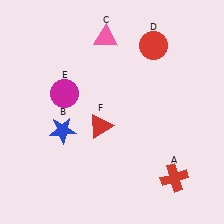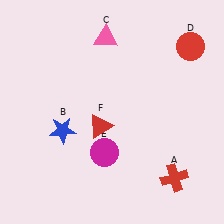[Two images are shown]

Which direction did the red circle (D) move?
The red circle (D) moved right.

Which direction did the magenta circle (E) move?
The magenta circle (E) moved down.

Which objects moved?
The objects that moved are: the red circle (D), the magenta circle (E).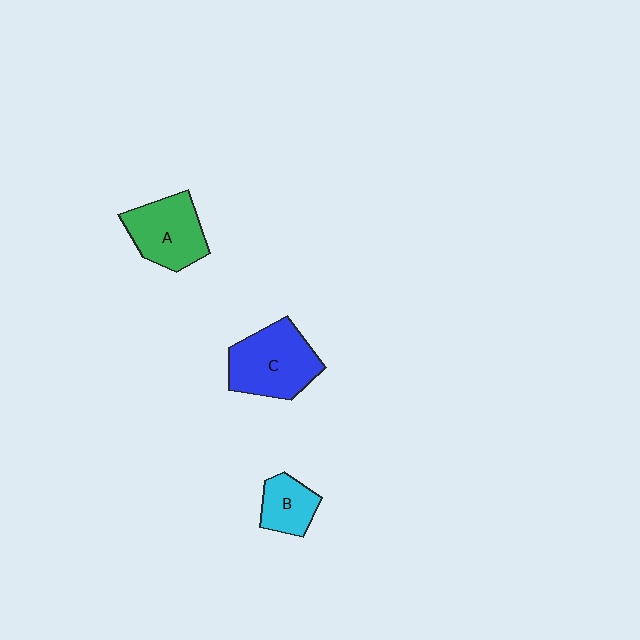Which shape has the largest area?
Shape C (blue).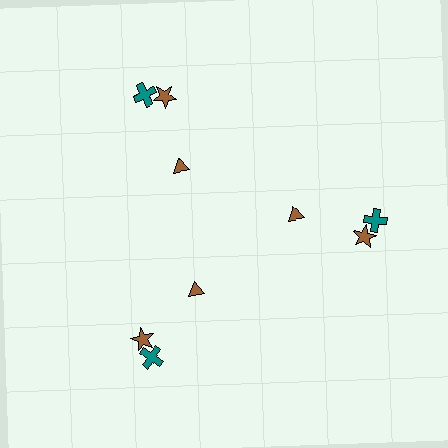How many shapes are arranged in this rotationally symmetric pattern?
There are 9 shapes, arranged in 3 groups of 3.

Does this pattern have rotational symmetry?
Yes, this pattern has 3-fold rotational symmetry. It looks the same after rotating 120 degrees around the center.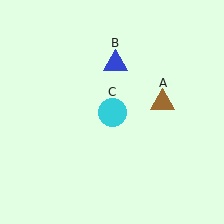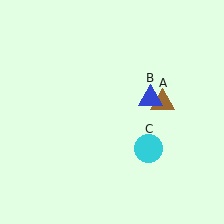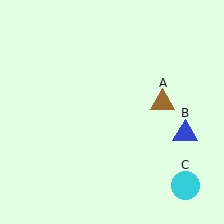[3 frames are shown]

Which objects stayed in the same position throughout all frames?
Brown triangle (object A) remained stationary.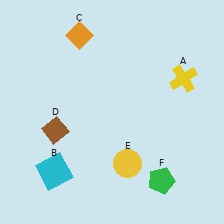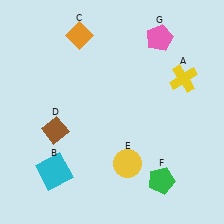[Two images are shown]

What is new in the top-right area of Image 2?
A pink pentagon (G) was added in the top-right area of Image 2.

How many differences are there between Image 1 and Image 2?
There is 1 difference between the two images.